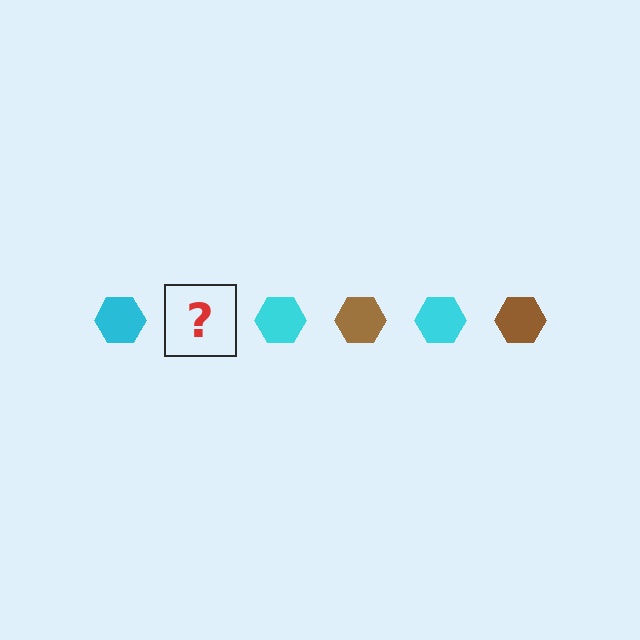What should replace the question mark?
The question mark should be replaced with a brown hexagon.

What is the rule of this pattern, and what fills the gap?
The rule is that the pattern cycles through cyan, brown hexagons. The gap should be filled with a brown hexagon.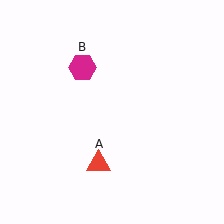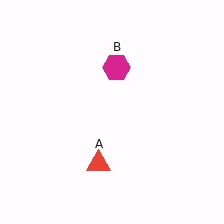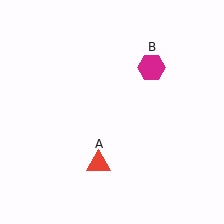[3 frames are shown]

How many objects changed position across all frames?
1 object changed position: magenta hexagon (object B).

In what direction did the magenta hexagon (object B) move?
The magenta hexagon (object B) moved right.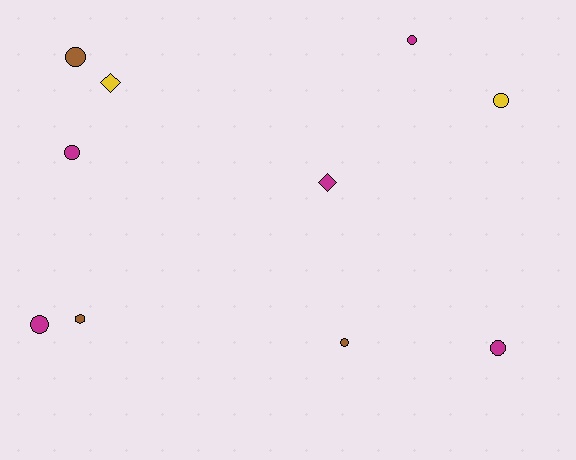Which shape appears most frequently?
Circle, with 7 objects.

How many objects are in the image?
There are 10 objects.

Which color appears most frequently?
Magenta, with 5 objects.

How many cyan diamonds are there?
There are no cyan diamonds.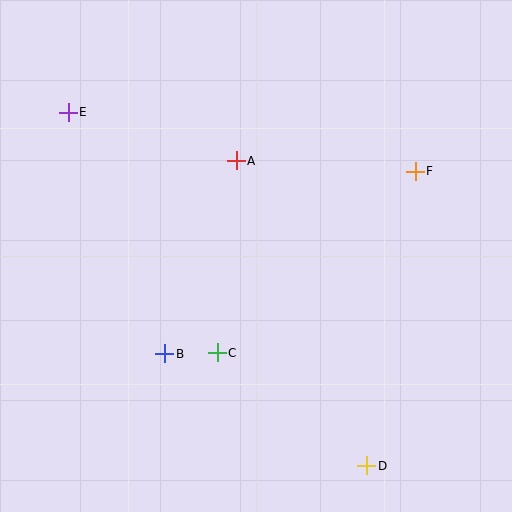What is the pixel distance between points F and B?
The distance between F and B is 310 pixels.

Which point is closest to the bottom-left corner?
Point B is closest to the bottom-left corner.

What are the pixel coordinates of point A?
Point A is at (236, 161).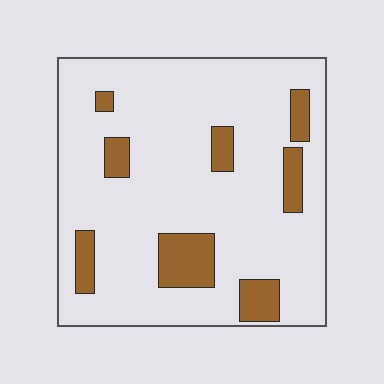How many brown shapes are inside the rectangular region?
8.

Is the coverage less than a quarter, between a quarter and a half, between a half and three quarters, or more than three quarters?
Less than a quarter.